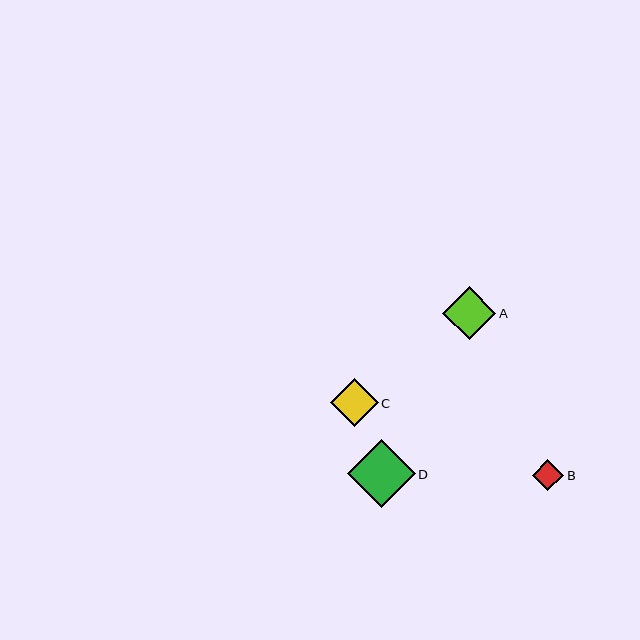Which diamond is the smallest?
Diamond B is the smallest with a size of approximately 32 pixels.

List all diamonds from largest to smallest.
From largest to smallest: D, A, C, B.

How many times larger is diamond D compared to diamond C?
Diamond D is approximately 1.4 times the size of diamond C.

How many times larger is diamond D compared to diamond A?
Diamond D is approximately 1.3 times the size of diamond A.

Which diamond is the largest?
Diamond D is the largest with a size of approximately 68 pixels.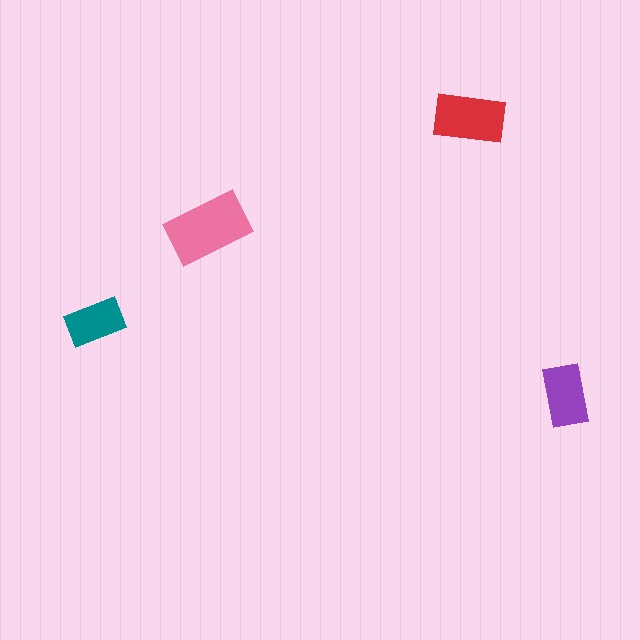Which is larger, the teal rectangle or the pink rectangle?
The pink one.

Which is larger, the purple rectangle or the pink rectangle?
The pink one.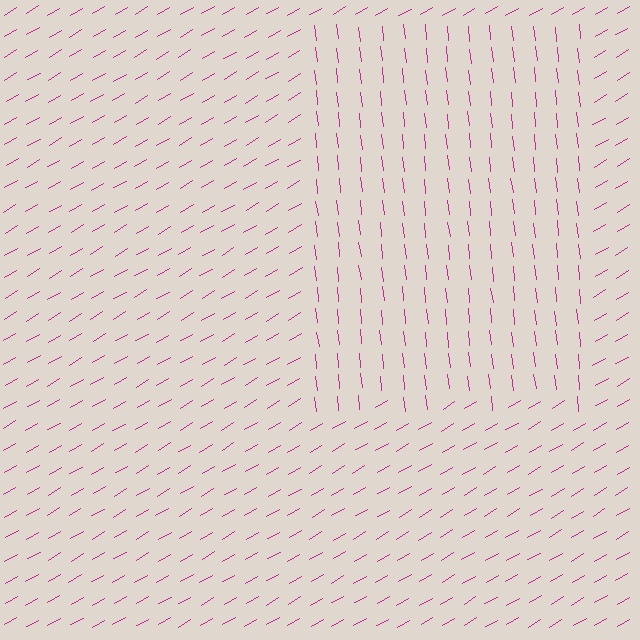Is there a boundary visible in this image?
Yes, there is a texture boundary formed by a change in line orientation.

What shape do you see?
I see a rectangle.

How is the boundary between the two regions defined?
The boundary is defined purely by a change in line orientation (approximately 66 degrees difference). All lines are the same color and thickness.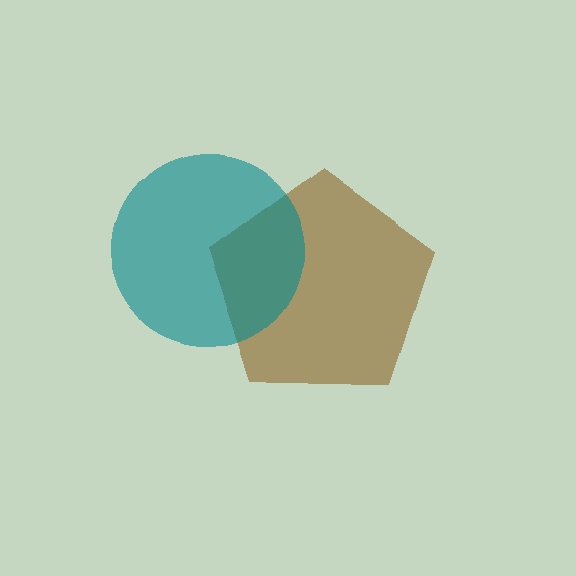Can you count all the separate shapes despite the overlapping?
Yes, there are 2 separate shapes.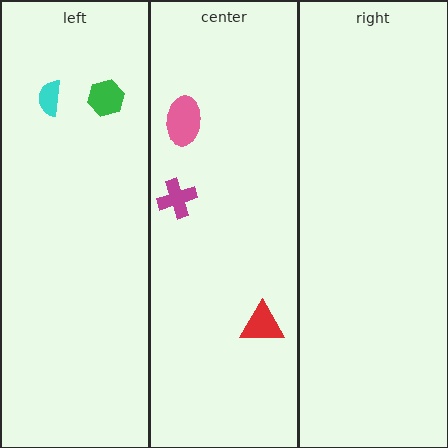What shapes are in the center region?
The red triangle, the pink ellipse, the magenta cross.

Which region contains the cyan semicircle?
The left region.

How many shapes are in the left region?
2.